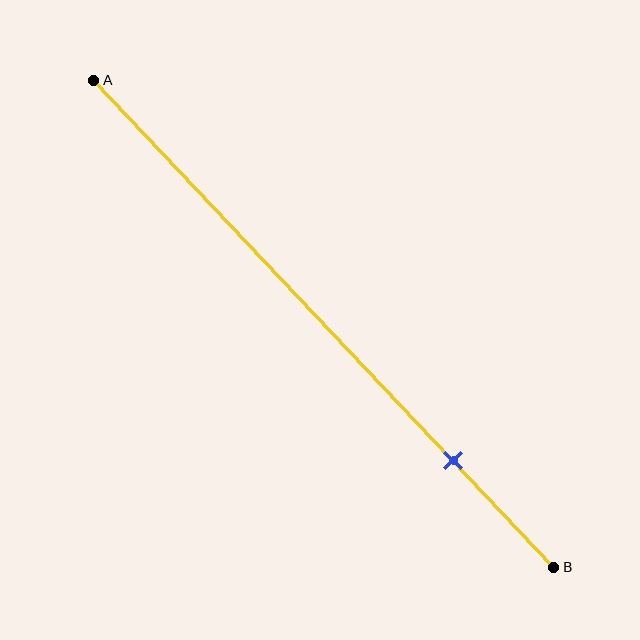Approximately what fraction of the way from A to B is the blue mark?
The blue mark is approximately 80% of the way from A to B.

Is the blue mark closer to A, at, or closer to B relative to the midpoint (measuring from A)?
The blue mark is closer to point B than the midpoint of segment AB.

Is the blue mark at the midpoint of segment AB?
No, the mark is at about 80% from A, not at the 50% midpoint.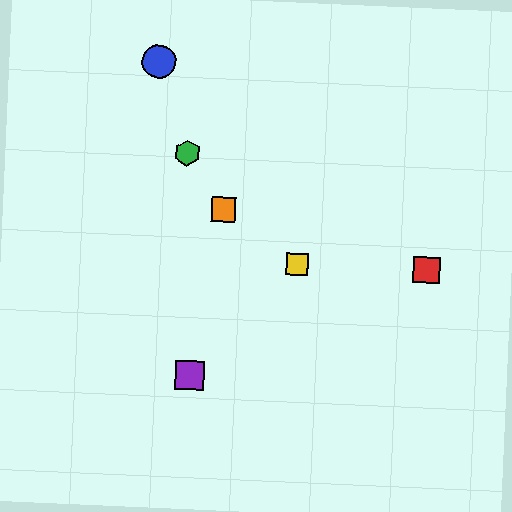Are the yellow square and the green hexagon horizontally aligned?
No, the yellow square is at y≈264 and the green hexagon is at y≈153.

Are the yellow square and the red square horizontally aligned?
Yes, both are at y≈264.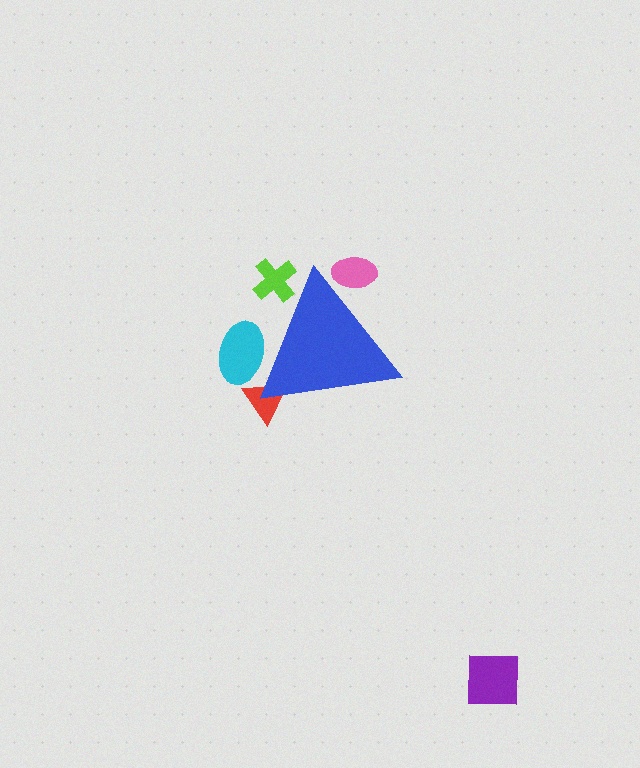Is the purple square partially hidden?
No, the purple square is fully visible.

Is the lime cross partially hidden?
Yes, the lime cross is partially hidden behind the blue triangle.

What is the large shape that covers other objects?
A blue triangle.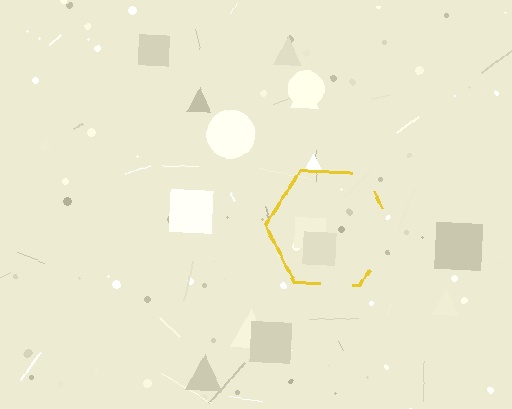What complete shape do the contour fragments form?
The contour fragments form a hexagon.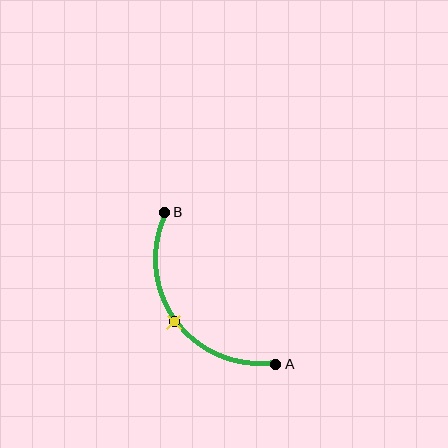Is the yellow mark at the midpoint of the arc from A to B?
Yes. The yellow mark lies on the arc at equal arc-length from both A and B — it is the arc midpoint.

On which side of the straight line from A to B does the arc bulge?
The arc bulges below and to the left of the straight line connecting A and B.